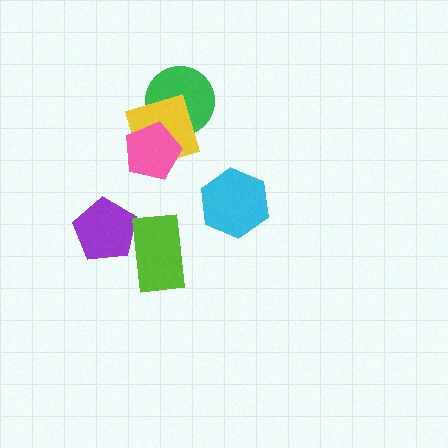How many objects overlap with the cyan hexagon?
0 objects overlap with the cyan hexagon.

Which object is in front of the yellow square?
The pink pentagon is in front of the yellow square.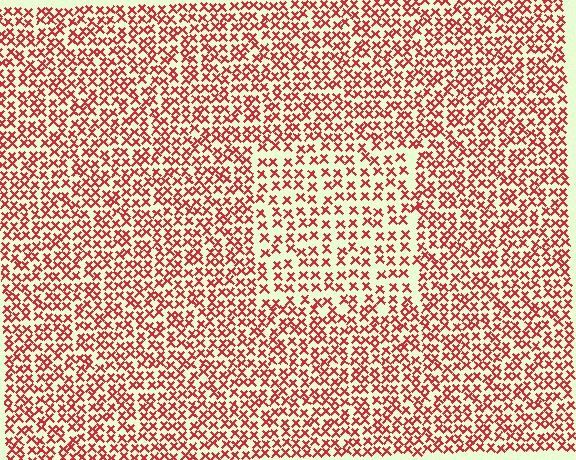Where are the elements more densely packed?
The elements are more densely packed outside the rectangle boundary.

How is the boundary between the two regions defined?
The boundary is defined by a change in element density (approximately 1.6x ratio). All elements are the same color, size, and shape.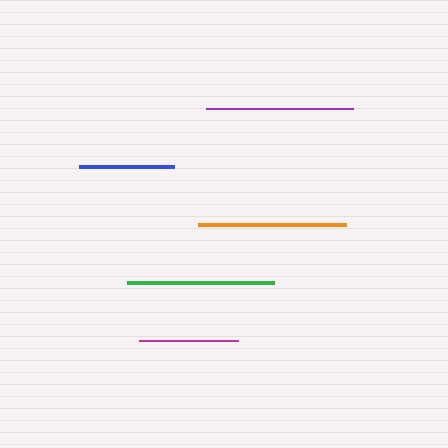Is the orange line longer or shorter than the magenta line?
The orange line is longer than the magenta line.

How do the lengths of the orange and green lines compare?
The orange and green lines are approximately the same length.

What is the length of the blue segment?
The blue segment is approximately 96 pixels long.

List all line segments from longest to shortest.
From longest to shortest: orange, green, purple, magenta, blue.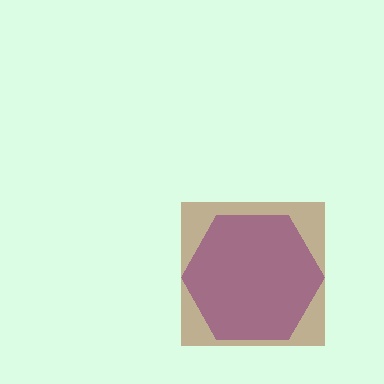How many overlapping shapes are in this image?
There are 2 overlapping shapes in the image.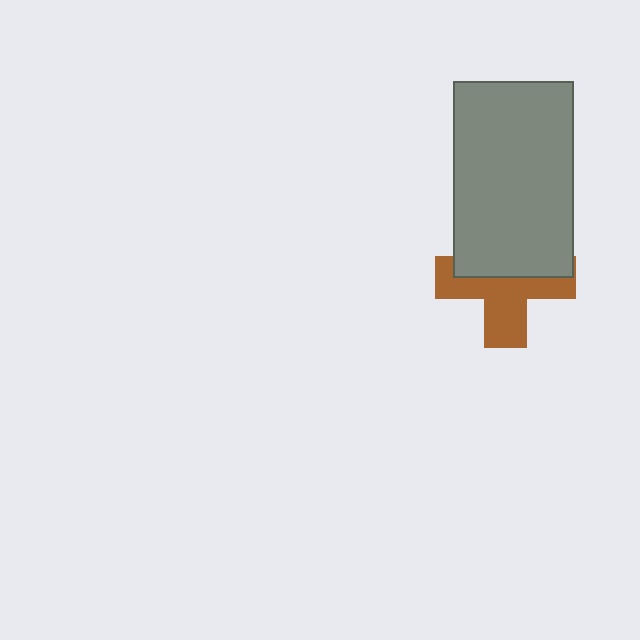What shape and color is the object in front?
The object in front is a gray rectangle.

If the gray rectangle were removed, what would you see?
You would see the complete brown cross.